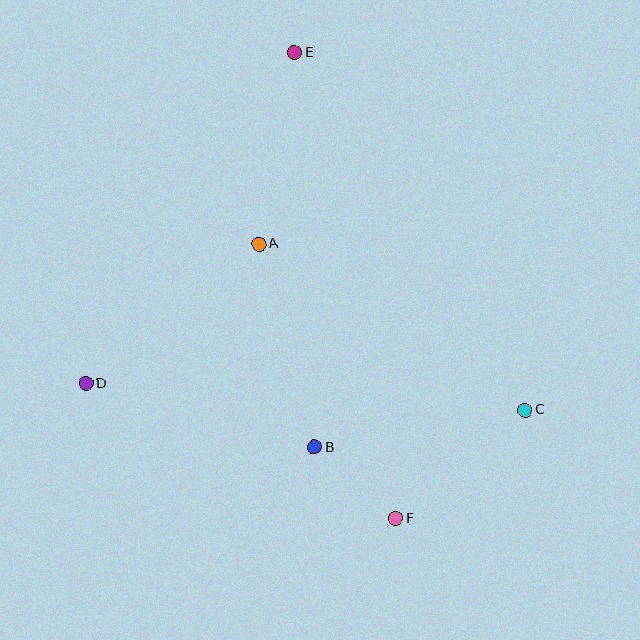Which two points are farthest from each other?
Points E and F are farthest from each other.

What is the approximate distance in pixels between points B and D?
The distance between B and D is approximately 237 pixels.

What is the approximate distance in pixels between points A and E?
The distance between A and E is approximately 194 pixels.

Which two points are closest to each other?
Points B and F are closest to each other.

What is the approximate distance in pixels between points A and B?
The distance between A and B is approximately 211 pixels.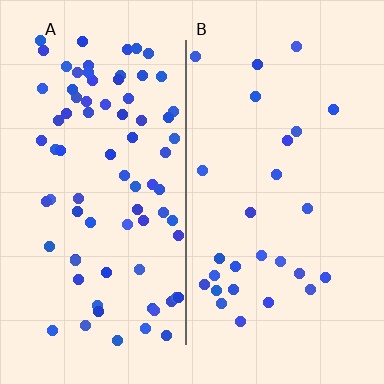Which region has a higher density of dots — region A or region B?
A (the left).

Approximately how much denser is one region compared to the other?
Approximately 3.0× — region A over region B.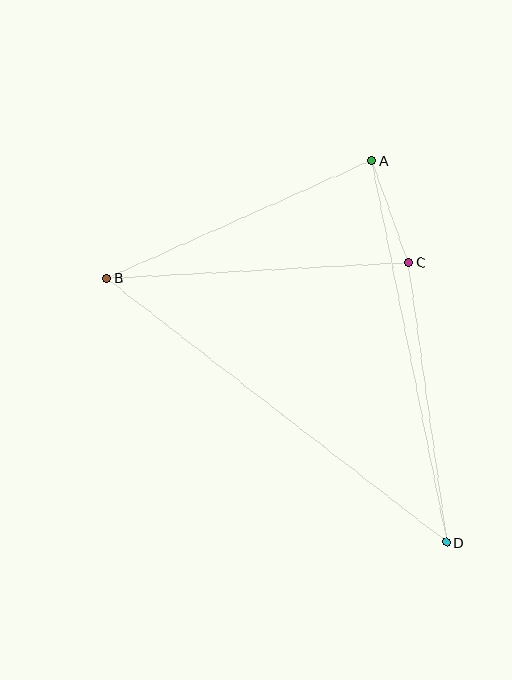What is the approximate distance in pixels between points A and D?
The distance between A and D is approximately 389 pixels.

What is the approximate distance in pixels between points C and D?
The distance between C and D is approximately 283 pixels.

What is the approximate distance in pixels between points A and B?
The distance between A and B is approximately 290 pixels.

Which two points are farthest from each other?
Points B and D are farthest from each other.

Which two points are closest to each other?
Points A and C are closest to each other.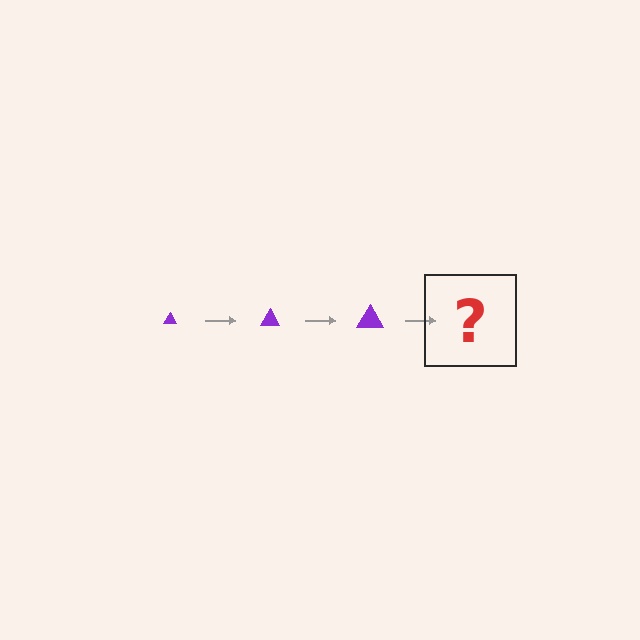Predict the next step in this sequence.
The next step is a purple triangle, larger than the previous one.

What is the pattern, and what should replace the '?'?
The pattern is that the triangle gets progressively larger each step. The '?' should be a purple triangle, larger than the previous one.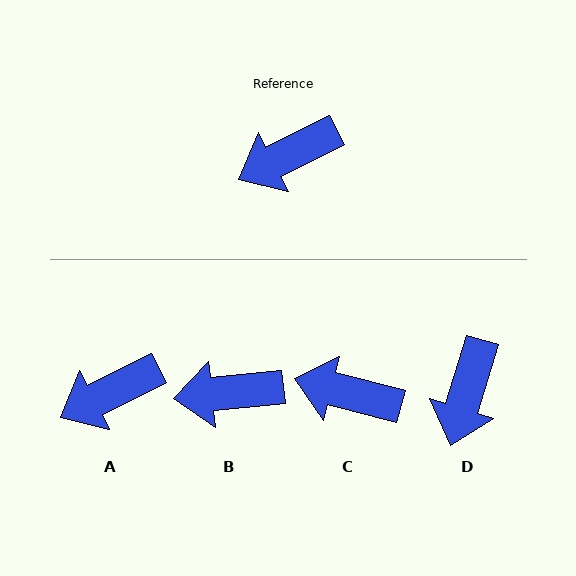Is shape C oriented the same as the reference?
No, it is off by about 42 degrees.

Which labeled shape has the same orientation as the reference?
A.